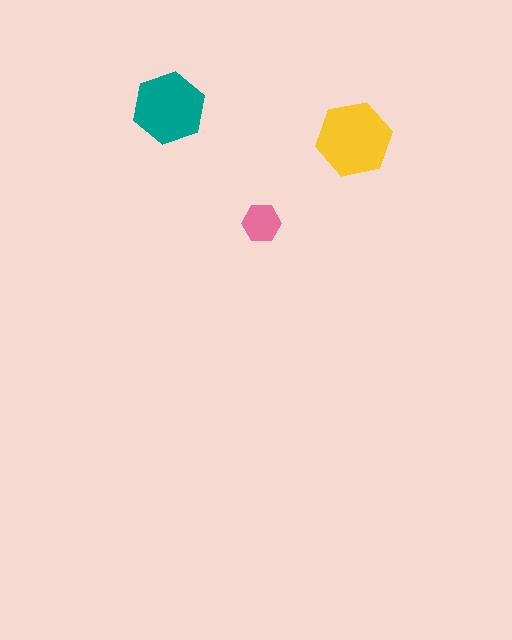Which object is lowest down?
The pink hexagon is bottommost.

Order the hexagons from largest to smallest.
the yellow one, the teal one, the pink one.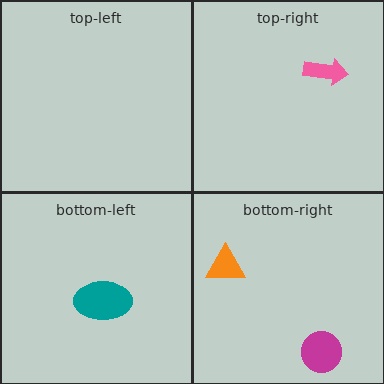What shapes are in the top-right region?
The pink arrow.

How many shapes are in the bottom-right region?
2.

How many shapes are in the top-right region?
1.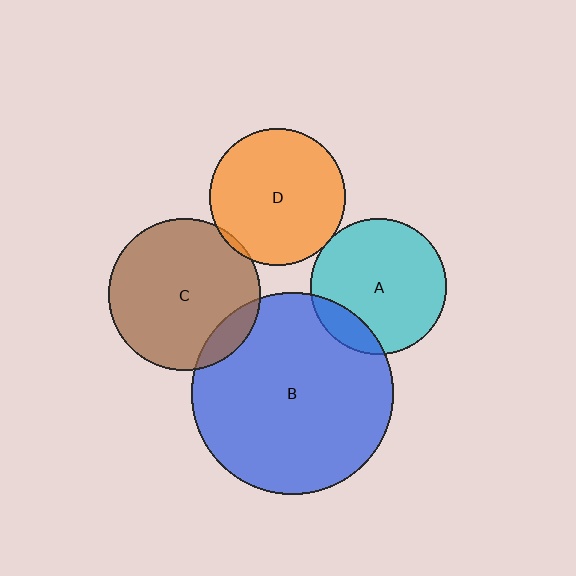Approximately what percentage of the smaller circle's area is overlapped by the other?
Approximately 10%.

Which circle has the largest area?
Circle B (blue).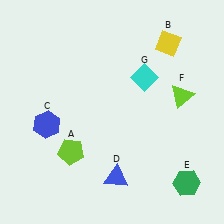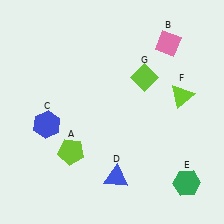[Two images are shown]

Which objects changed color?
B changed from yellow to pink. G changed from cyan to lime.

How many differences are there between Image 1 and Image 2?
There are 2 differences between the two images.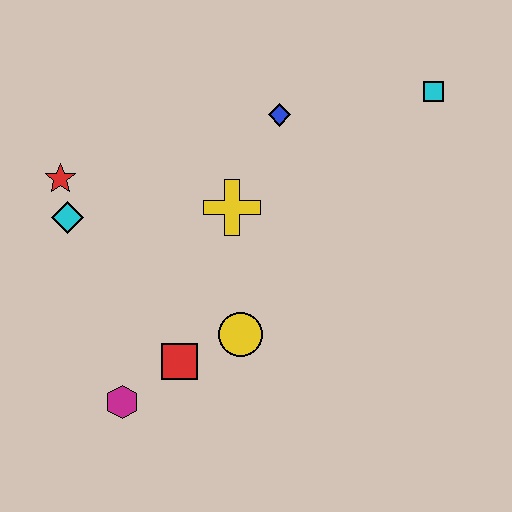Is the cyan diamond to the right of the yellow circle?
No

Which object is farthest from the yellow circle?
The cyan square is farthest from the yellow circle.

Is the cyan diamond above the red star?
No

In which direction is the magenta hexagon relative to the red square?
The magenta hexagon is to the left of the red square.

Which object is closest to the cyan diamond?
The red star is closest to the cyan diamond.